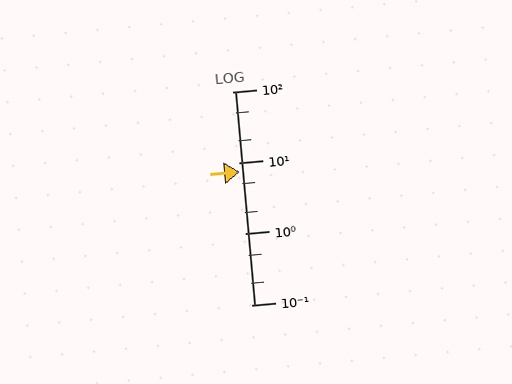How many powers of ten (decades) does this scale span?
The scale spans 3 decades, from 0.1 to 100.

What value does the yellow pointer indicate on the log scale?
The pointer indicates approximately 7.4.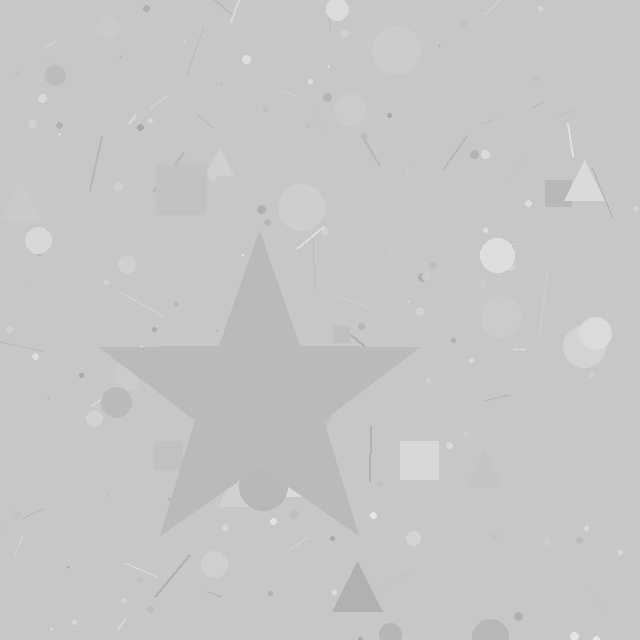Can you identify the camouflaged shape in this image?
The camouflaged shape is a star.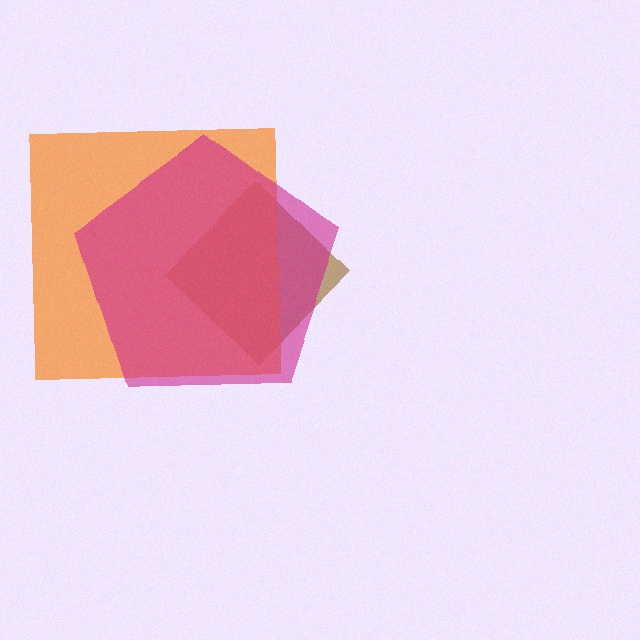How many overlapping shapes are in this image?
There are 3 overlapping shapes in the image.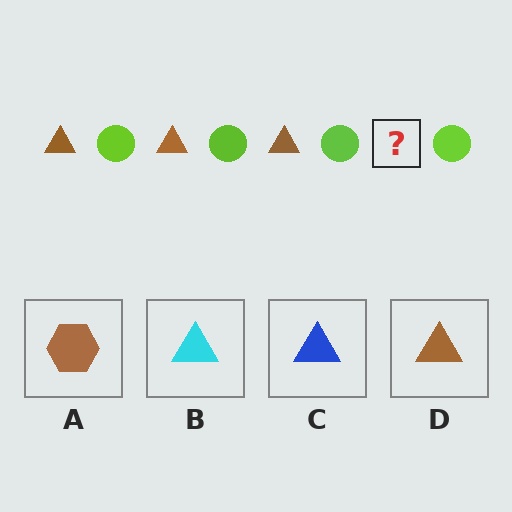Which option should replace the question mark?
Option D.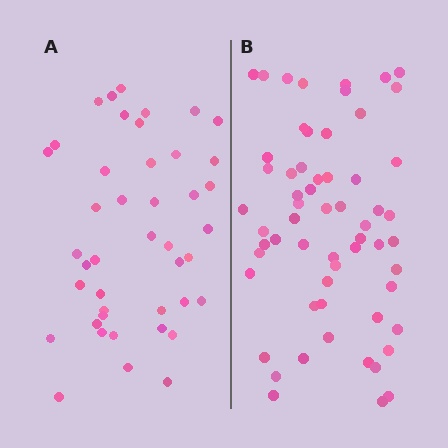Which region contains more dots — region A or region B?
Region B (the right region) has more dots.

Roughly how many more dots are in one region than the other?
Region B has approximately 15 more dots than region A.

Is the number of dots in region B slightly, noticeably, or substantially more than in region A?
Region B has noticeably more, but not dramatically so. The ratio is roughly 1.4 to 1.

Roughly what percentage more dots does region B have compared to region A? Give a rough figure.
About 40% more.